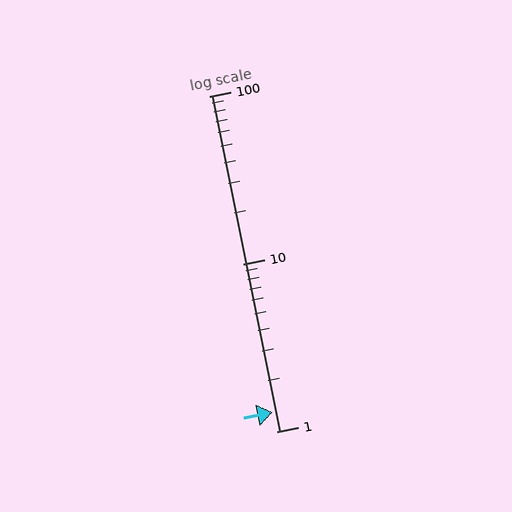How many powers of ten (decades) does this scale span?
The scale spans 2 decades, from 1 to 100.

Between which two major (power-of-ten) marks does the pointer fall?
The pointer is between 1 and 10.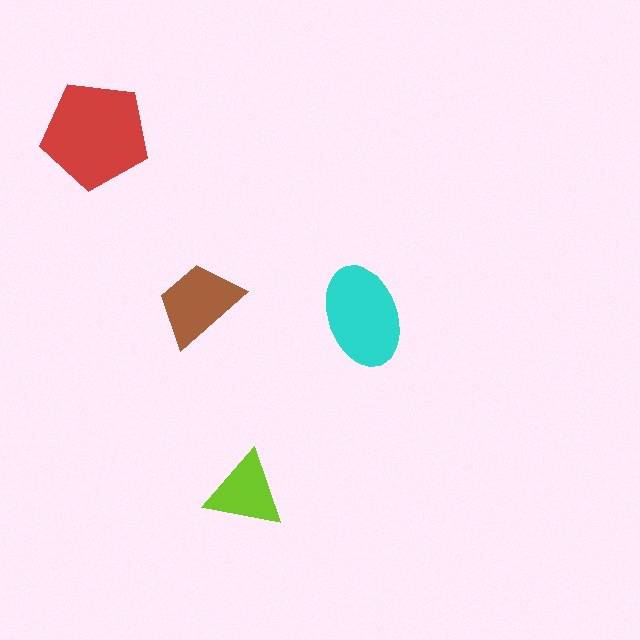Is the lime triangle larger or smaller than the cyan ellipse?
Smaller.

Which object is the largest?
The red pentagon.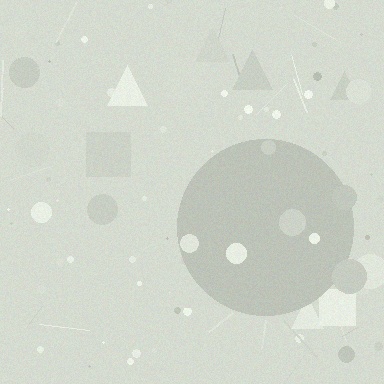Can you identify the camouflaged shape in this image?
The camouflaged shape is a circle.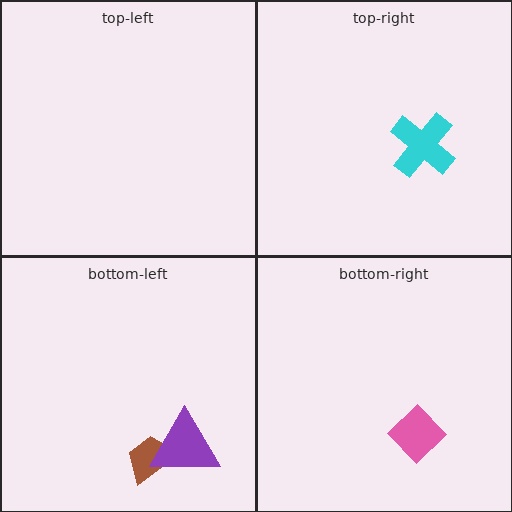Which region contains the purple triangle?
The bottom-left region.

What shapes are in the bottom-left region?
The brown trapezoid, the purple triangle.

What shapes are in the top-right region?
The cyan cross.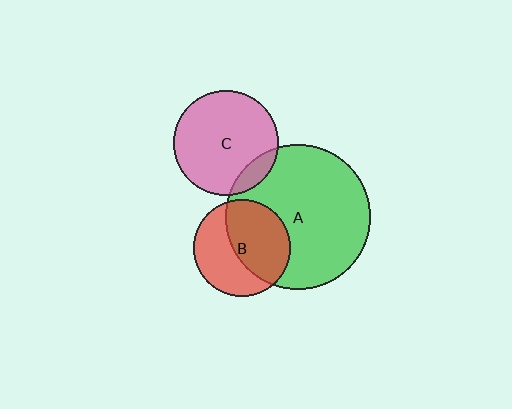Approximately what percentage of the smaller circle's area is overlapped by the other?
Approximately 10%.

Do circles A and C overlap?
Yes.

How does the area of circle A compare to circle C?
Approximately 1.9 times.